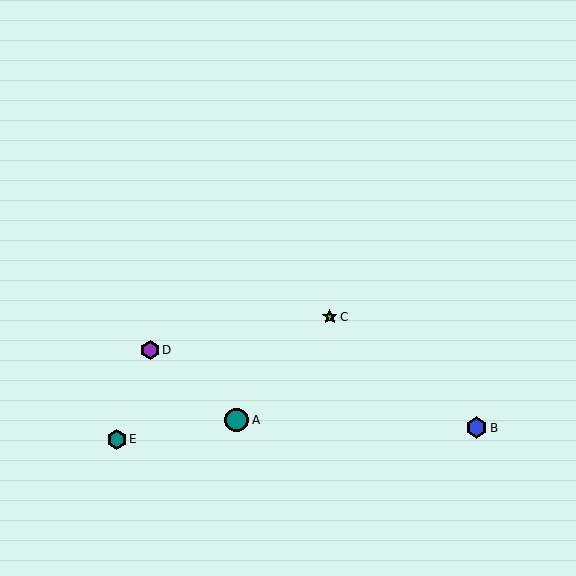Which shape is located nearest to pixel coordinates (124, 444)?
The teal hexagon (labeled E) at (117, 439) is nearest to that location.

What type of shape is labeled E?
Shape E is a teal hexagon.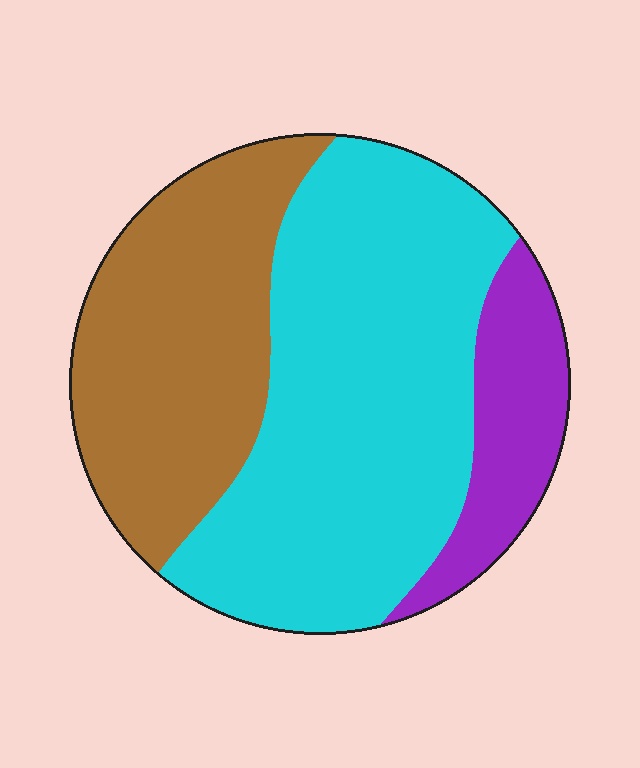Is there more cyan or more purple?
Cyan.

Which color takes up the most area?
Cyan, at roughly 55%.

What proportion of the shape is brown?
Brown takes up between a quarter and a half of the shape.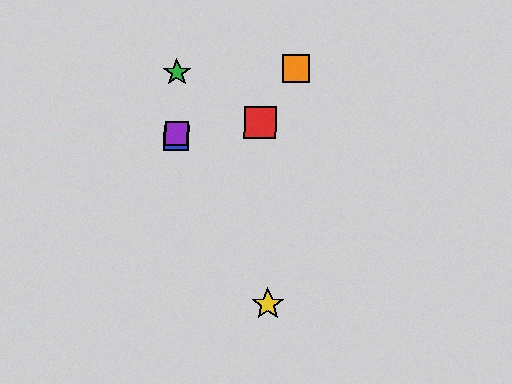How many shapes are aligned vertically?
3 shapes (the blue square, the green star, the purple square) are aligned vertically.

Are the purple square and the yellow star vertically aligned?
No, the purple square is at x≈176 and the yellow star is at x≈268.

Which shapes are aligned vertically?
The blue square, the green star, the purple square are aligned vertically.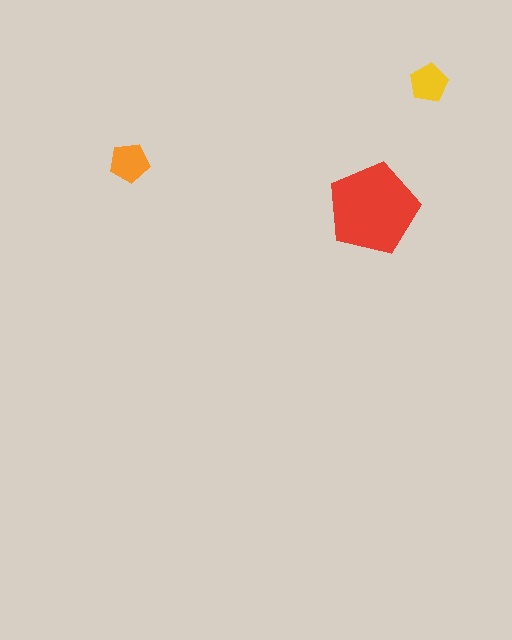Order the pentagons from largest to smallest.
the red one, the orange one, the yellow one.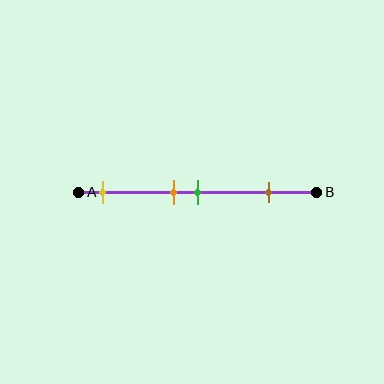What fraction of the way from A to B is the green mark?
The green mark is approximately 50% (0.5) of the way from A to B.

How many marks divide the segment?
There are 4 marks dividing the segment.